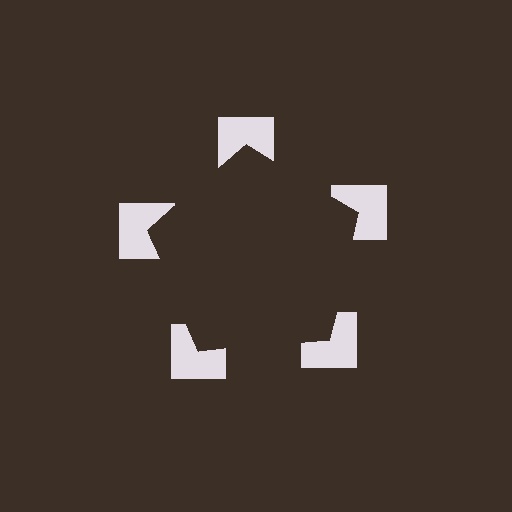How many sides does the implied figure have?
5 sides.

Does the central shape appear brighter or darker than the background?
It typically appears slightly darker than the background, even though no actual brightness change is drawn.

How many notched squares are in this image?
There are 5 — one at each vertex of the illusory pentagon.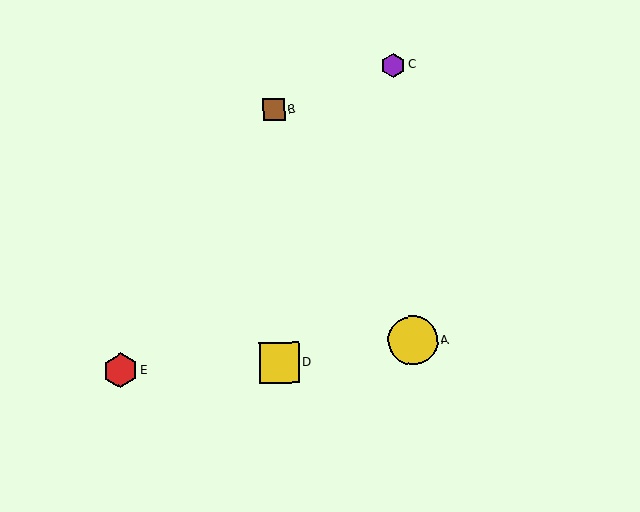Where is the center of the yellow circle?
The center of the yellow circle is at (413, 340).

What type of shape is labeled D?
Shape D is a yellow square.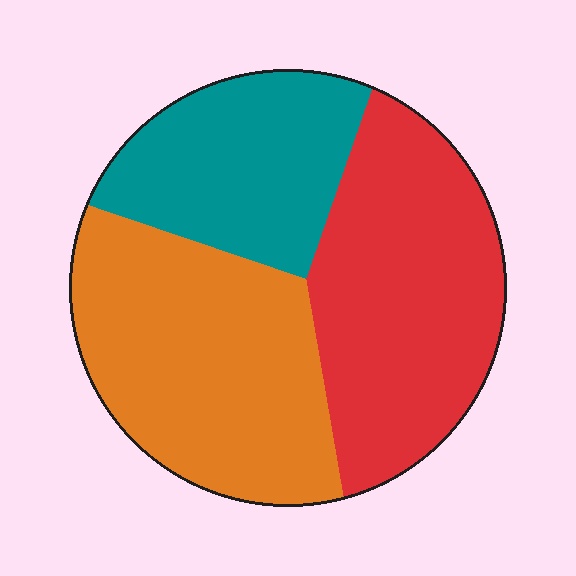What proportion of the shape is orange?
Orange takes up about three eighths (3/8) of the shape.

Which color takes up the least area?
Teal, at roughly 25%.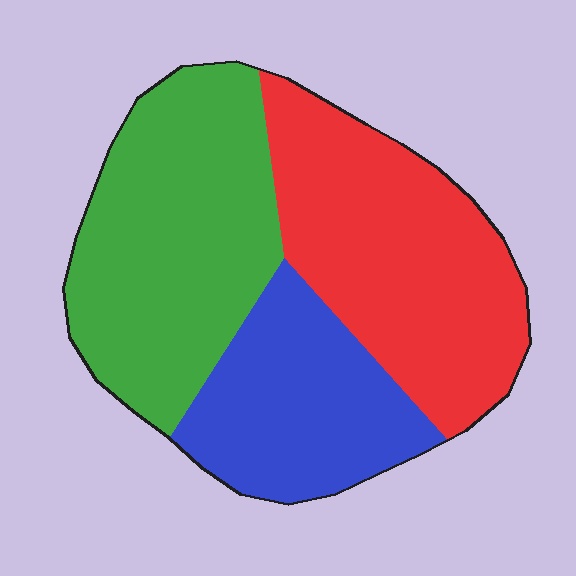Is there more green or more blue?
Green.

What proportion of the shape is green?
Green covers around 40% of the shape.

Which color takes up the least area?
Blue, at roughly 25%.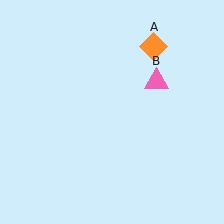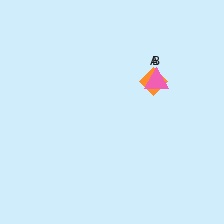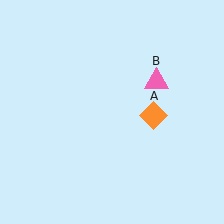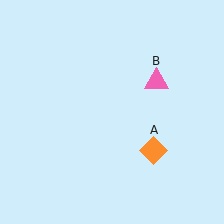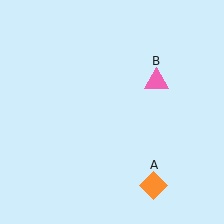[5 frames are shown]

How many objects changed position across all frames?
1 object changed position: orange diamond (object A).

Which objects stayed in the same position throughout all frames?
Pink triangle (object B) remained stationary.